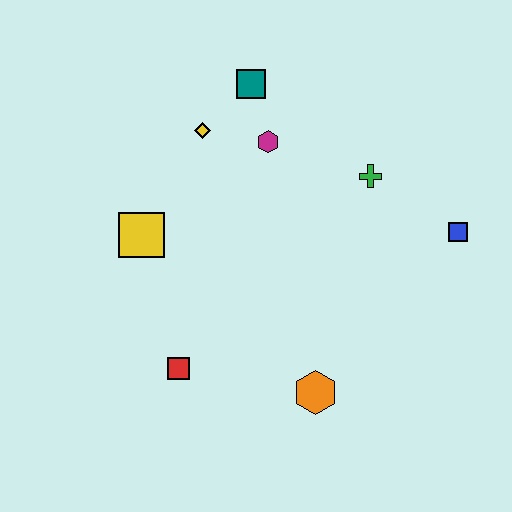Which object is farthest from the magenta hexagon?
The orange hexagon is farthest from the magenta hexagon.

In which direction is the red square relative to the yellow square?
The red square is below the yellow square.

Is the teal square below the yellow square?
No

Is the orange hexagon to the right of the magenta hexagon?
Yes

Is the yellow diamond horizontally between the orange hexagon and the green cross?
No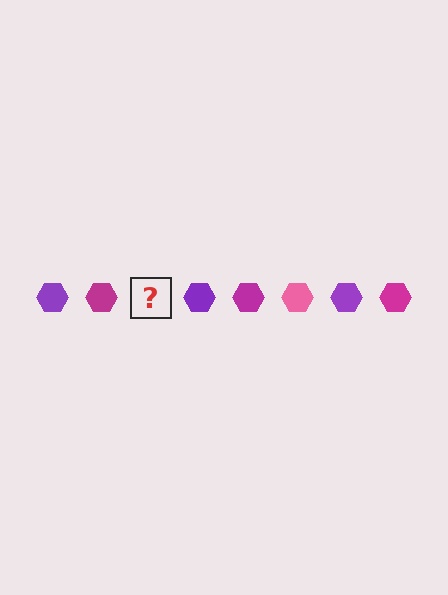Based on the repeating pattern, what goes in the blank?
The blank should be a pink hexagon.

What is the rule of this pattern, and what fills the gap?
The rule is that the pattern cycles through purple, magenta, pink hexagons. The gap should be filled with a pink hexagon.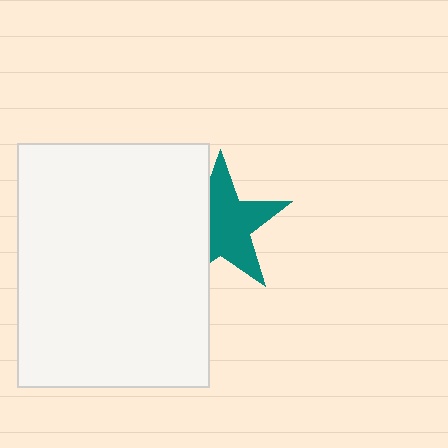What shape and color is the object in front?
The object in front is a white rectangle.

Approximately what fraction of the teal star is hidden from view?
Roughly 35% of the teal star is hidden behind the white rectangle.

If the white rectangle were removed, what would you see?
You would see the complete teal star.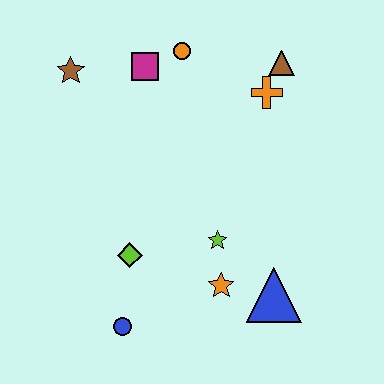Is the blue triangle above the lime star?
No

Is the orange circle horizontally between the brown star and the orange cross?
Yes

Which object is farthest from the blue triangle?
The brown star is farthest from the blue triangle.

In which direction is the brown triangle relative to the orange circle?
The brown triangle is to the right of the orange circle.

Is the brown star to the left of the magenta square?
Yes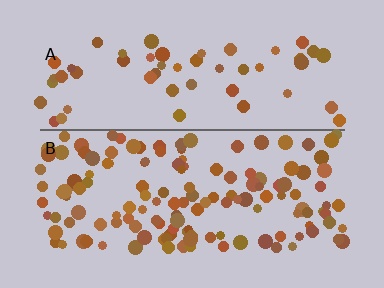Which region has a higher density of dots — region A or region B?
B (the bottom).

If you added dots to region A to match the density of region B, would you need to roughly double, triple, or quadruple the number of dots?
Approximately double.